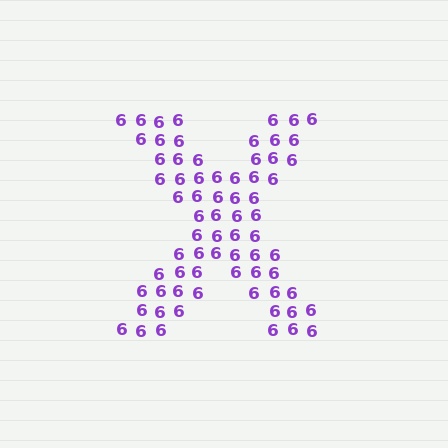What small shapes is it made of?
It is made of small digit 6's.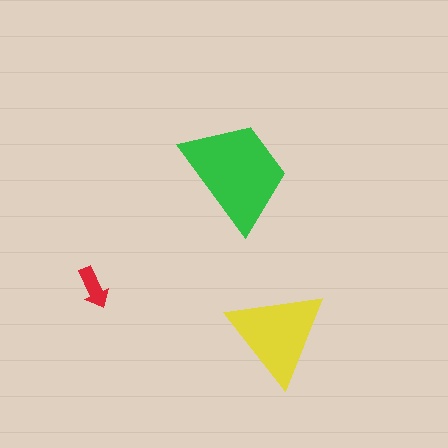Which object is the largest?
The green trapezoid.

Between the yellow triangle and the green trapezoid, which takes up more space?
The green trapezoid.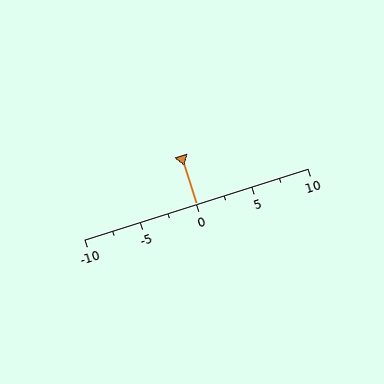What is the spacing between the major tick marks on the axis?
The major ticks are spaced 5 apart.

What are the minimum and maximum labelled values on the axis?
The axis runs from -10 to 10.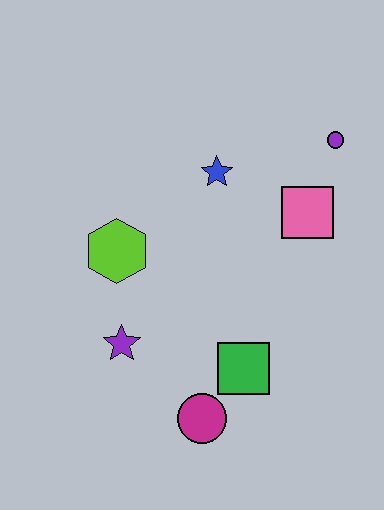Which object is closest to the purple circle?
The pink square is closest to the purple circle.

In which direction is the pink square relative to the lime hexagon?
The pink square is to the right of the lime hexagon.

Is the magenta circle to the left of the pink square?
Yes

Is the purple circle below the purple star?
No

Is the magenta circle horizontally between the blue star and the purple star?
Yes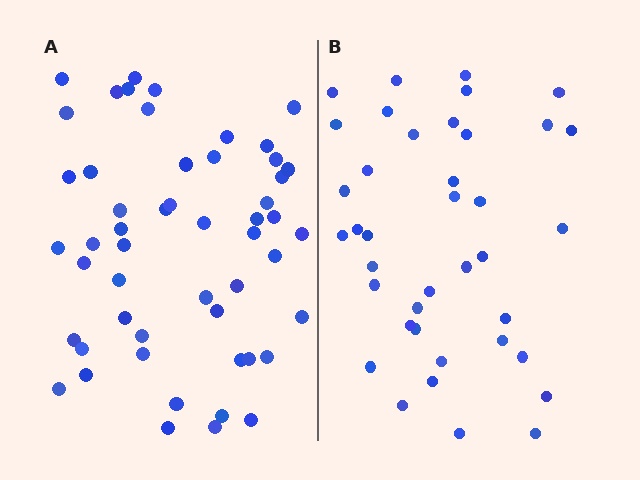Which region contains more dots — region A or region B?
Region A (the left region) has more dots.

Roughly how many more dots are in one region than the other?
Region A has approximately 15 more dots than region B.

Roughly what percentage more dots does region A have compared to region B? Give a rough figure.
About 35% more.